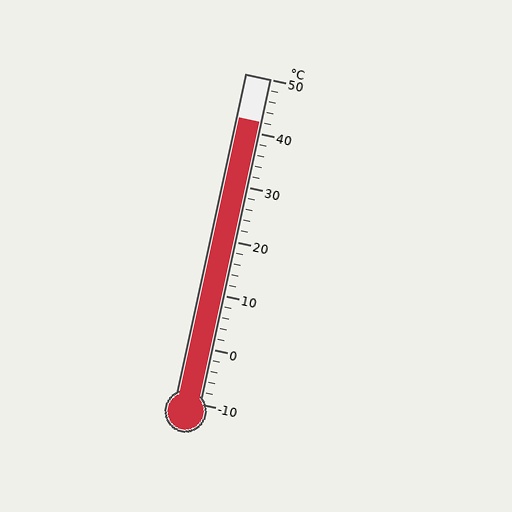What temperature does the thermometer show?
The thermometer shows approximately 42°C.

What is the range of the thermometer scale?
The thermometer scale ranges from -10°C to 50°C.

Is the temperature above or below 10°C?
The temperature is above 10°C.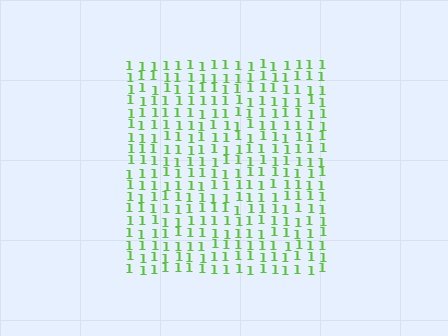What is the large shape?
The large shape is a square.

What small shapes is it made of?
It is made of small digit 1's.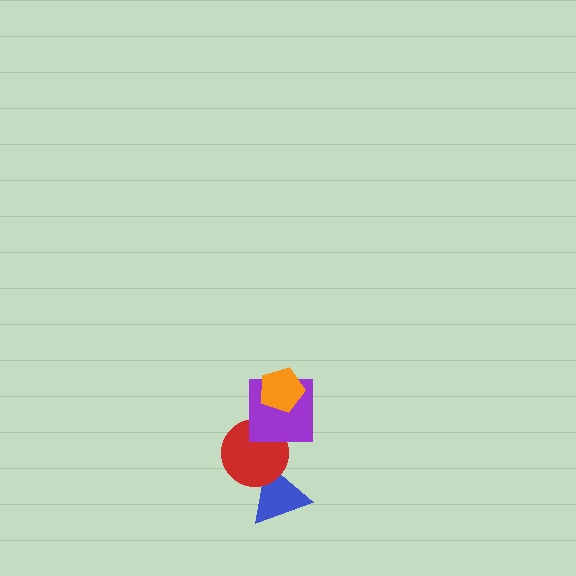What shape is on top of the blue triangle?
The red circle is on top of the blue triangle.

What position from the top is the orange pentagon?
The orange pentagon is 1st from the top.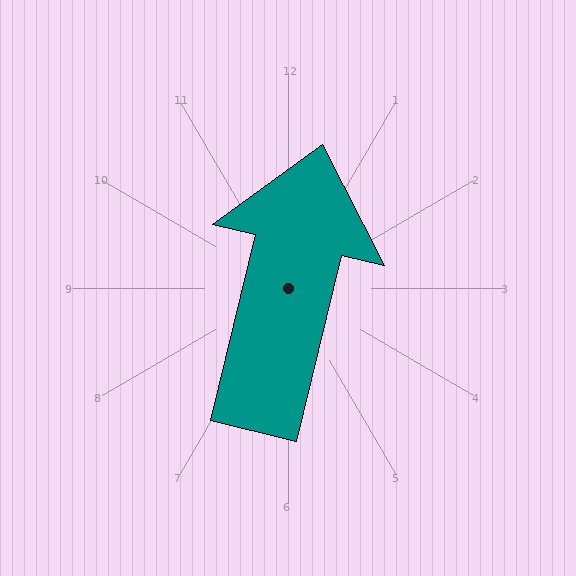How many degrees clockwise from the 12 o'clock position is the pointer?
Approximately 14 degrees.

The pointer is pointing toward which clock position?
Roughly 12 o'clock.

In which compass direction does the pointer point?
North.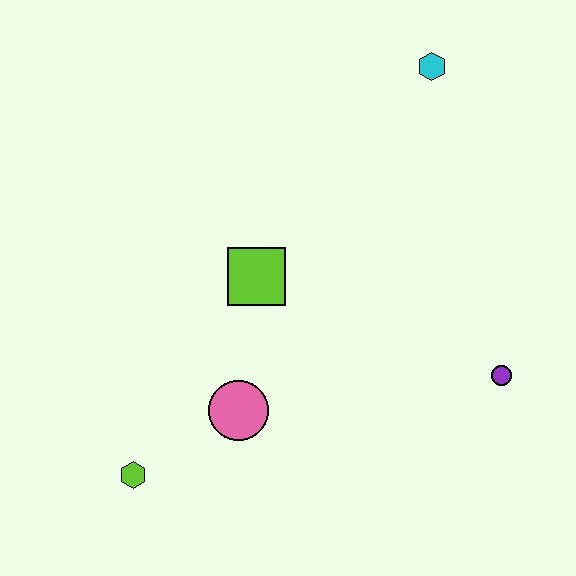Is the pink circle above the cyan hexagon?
No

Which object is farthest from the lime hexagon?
The cyan hexagon is farthest from the lime hexagon.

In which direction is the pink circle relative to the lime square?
The pink circle is below the lime square.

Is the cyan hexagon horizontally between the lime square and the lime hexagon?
No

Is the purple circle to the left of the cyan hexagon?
No